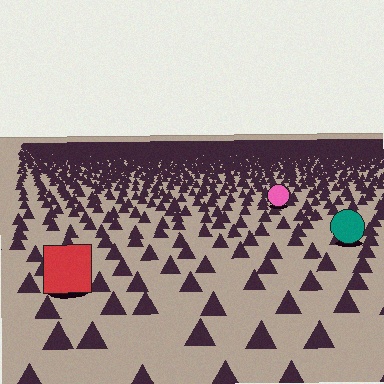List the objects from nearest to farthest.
From nearest to farthest: the red square, the teal circle, the pink circle.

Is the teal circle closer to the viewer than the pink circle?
Yes. The teal circle is closer — you can tell from the texture gradient: the ground texture is coarser near it.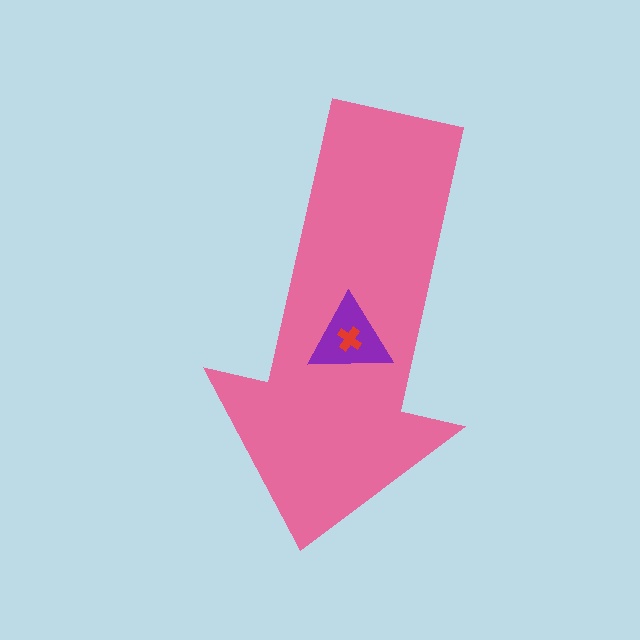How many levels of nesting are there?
3.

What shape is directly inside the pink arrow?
The purple triangle.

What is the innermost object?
The red cross.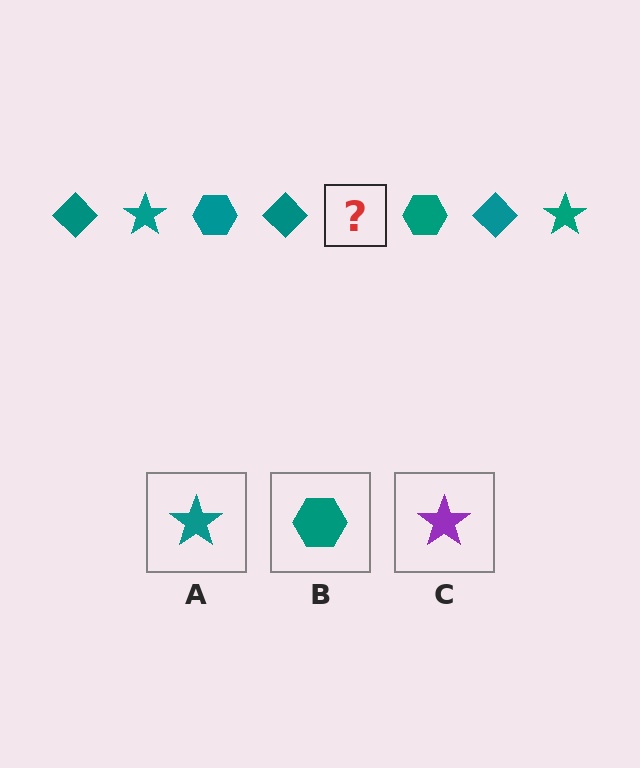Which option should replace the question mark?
Option A.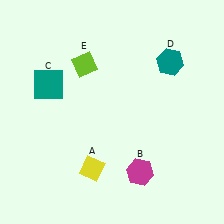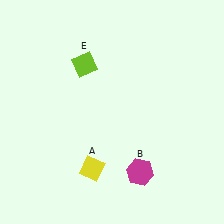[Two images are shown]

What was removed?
The teal square (C), the teal hexagon (D) were removed in Image 2.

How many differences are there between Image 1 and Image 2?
There are 2 differences between the two images.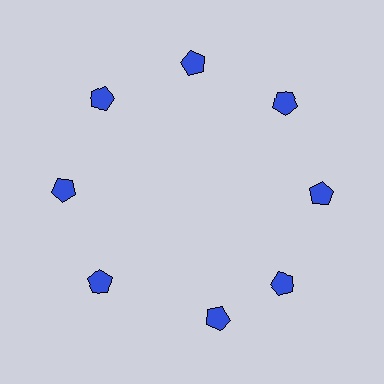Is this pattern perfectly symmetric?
No. The 8 blue pentagons are arranged in a ring, but one element near the 6 o'clock position is rotated out of alignment along the ring, breaking the 8-fold rotational symmetry.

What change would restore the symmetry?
The symmetry would be restored by rotating it back into even spacing with its neighbors so that all 8 pentagons sit at equal angles and equal distance from the center.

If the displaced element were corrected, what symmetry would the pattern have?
It would have 8-fold rotational symmetry — the pattern would map onto itself every 45 degrees.